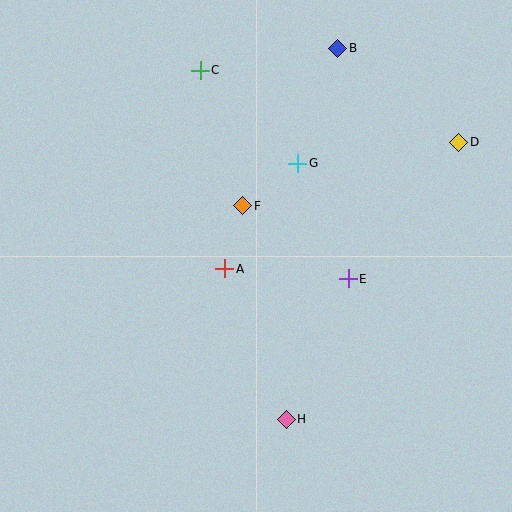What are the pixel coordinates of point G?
Point G is at (298, 163).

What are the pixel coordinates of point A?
Point A is at (225, 269).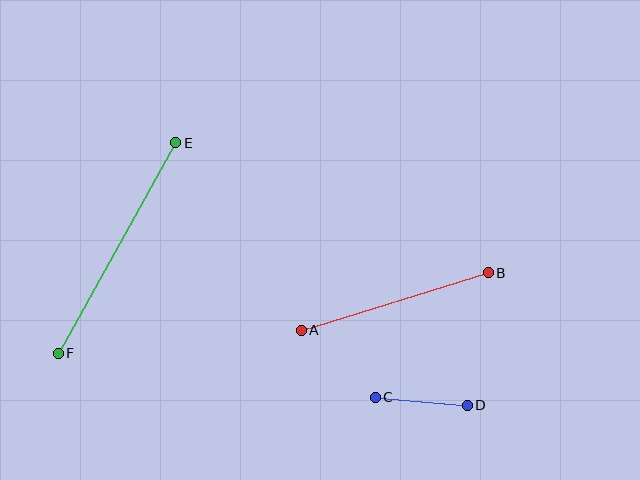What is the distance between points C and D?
The distance is approximately 93 pixels.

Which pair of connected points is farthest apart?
Points E and F are farthest apart.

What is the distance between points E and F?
The distance is approximately 241 pixels.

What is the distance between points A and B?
The distance is approximately 196 pixels.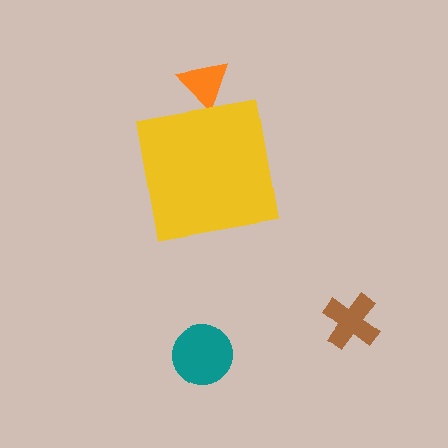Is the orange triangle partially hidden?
Yes, the orange triangle is partially hidden behind the yellow square.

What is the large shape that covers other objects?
A yellow square.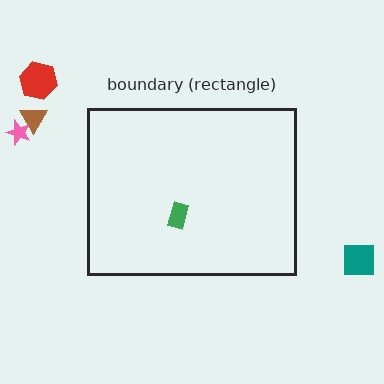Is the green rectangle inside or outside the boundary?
Inside.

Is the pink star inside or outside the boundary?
Outside.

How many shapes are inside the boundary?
1 inside, 4 outside.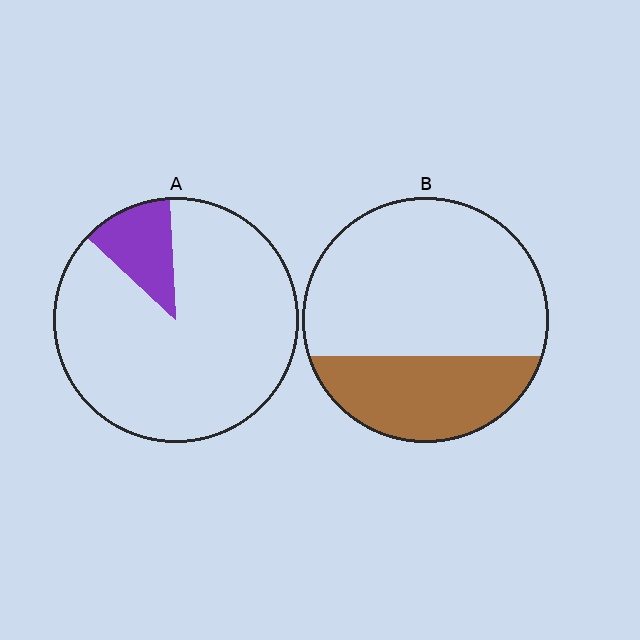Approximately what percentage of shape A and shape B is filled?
A is approximately 10% and B is approximately 30%.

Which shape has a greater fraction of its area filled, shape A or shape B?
Shape B.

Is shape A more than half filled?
No.